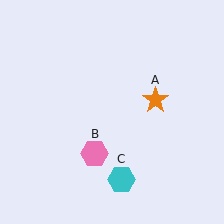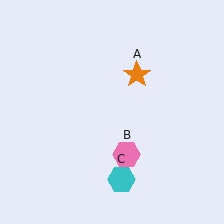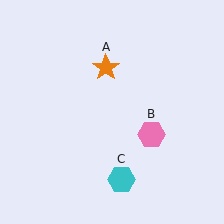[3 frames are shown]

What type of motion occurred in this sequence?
The orange star (object A), pink hexagon (object B) rotated counterclockwise around the center of the scene.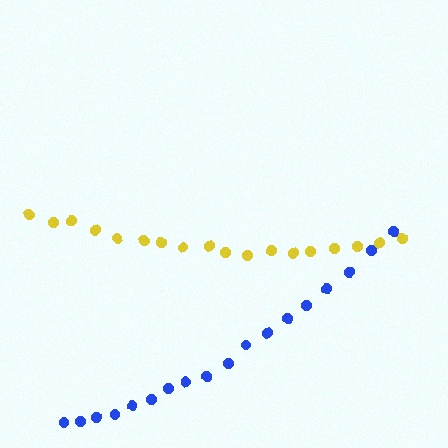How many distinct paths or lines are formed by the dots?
There are 2 distinct paths.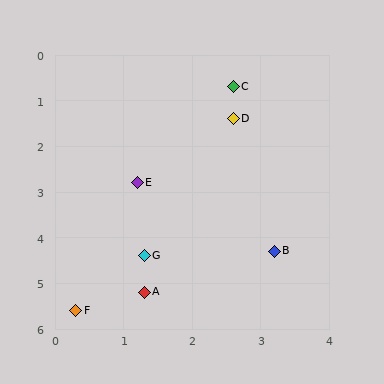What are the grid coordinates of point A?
Point A is at approximately (1.3, 5.2).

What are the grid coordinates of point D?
Point D is at approximately (2.6, 1.4).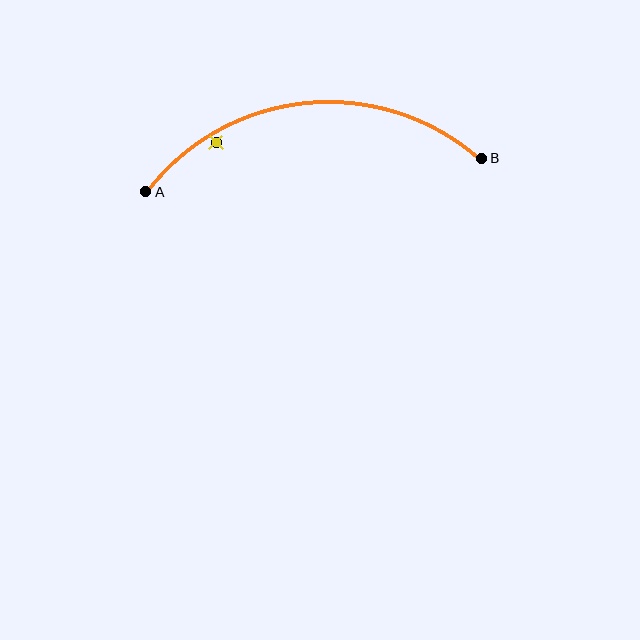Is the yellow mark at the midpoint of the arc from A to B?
No — the yellow mark does not lie on the arc at all. It sits slightly inside the curve.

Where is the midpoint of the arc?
The arc midpoint is the point on the curve farthest from the straight line joining A and B. It sits above that line.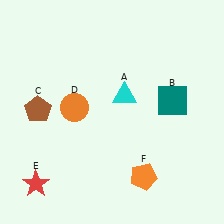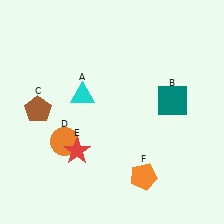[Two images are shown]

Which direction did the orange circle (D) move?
The orange circle (D) moved down.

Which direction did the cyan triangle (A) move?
The cyan triangle (A) moved left.